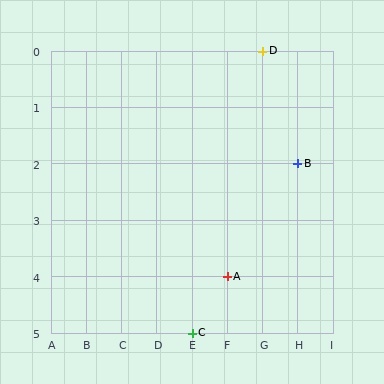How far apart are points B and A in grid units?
Points B and A are 2 columns and 2 rows apart (about 2.8 grid units diagonally).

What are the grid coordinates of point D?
Point D is at grid coordinates (G, 0).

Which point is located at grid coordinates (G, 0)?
Point D is at (G, 0).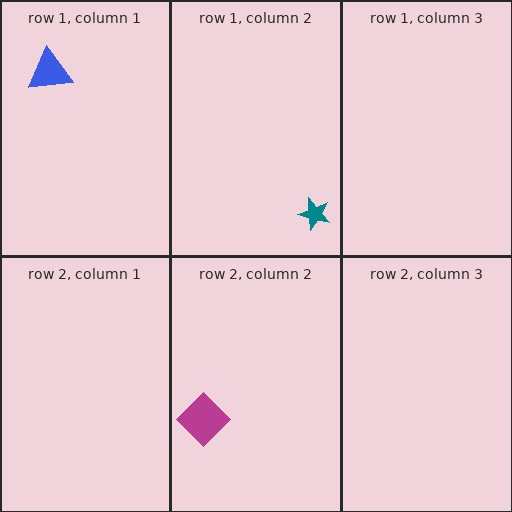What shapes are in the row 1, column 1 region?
The blue triangle.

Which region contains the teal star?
The row 1, column 2 region.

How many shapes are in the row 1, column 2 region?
1.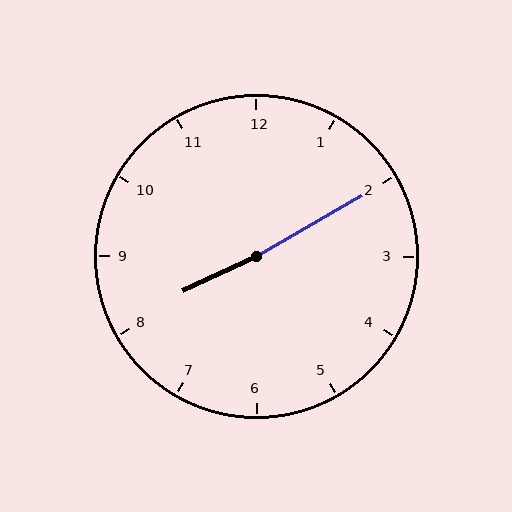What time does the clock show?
8:10.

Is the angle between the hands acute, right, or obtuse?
It is obtuse.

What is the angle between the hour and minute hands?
Approximately 175 degrees.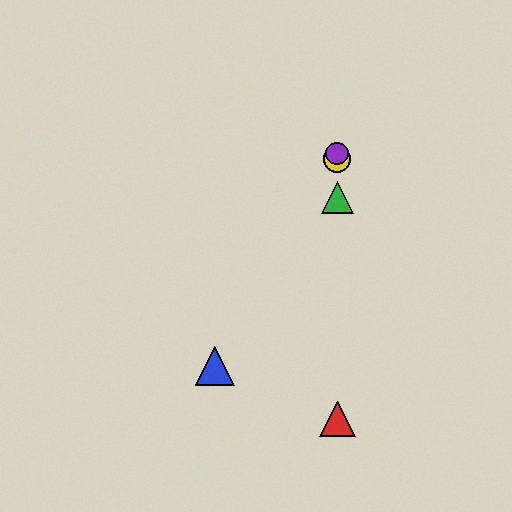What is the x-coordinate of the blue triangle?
The blue triangle is at x≈215.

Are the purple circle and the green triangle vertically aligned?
Yes, both are at x≈337.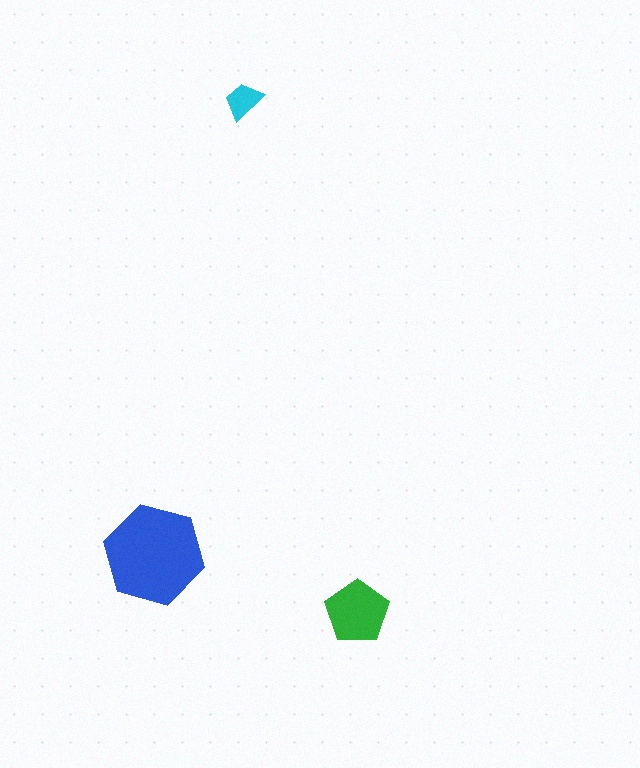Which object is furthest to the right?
The green pentagon is rightmost.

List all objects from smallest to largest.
The cyan trapezoid, the green pentagon, the blue hexagon.